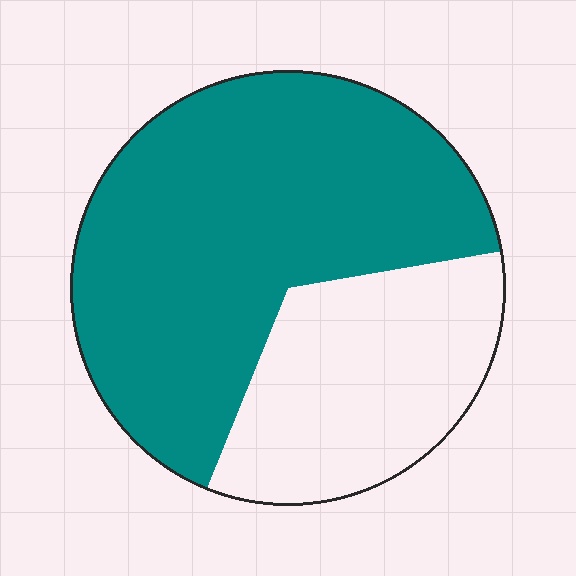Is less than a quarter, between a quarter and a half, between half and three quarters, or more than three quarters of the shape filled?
Between half and three quarters.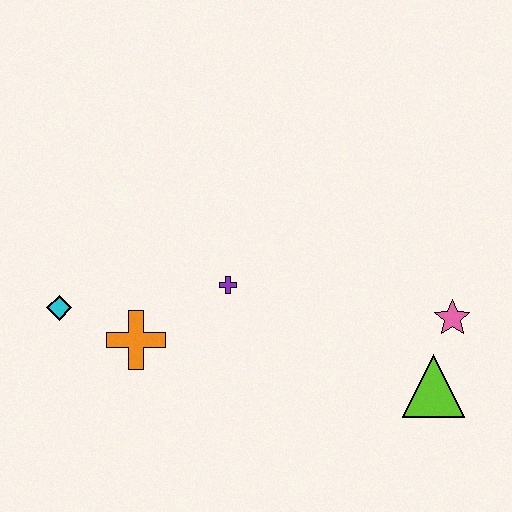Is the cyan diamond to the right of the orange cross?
No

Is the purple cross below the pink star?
No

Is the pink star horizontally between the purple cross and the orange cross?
No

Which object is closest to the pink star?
The lime triangle is closest to the pink star.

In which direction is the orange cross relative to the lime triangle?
The orange cross is to the left of the lime triangle.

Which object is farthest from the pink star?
The cyan diamond is farthest from the pink star.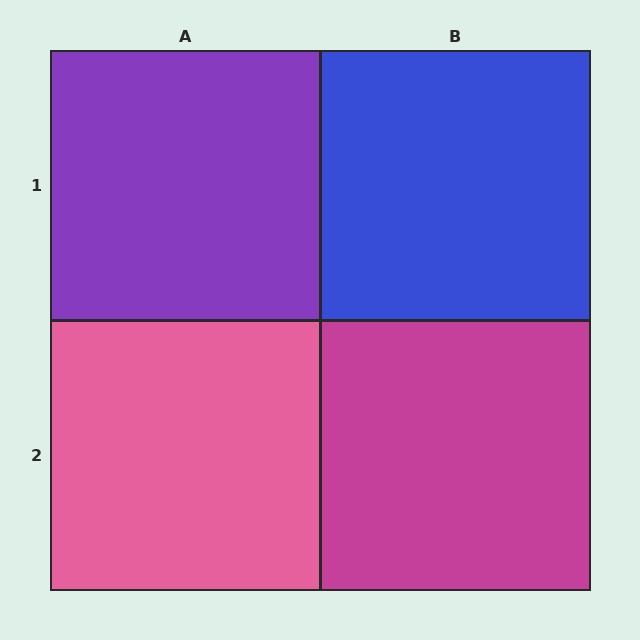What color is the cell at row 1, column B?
Blue.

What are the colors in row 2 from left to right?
Pink, magenta.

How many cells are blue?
1 cell is blue.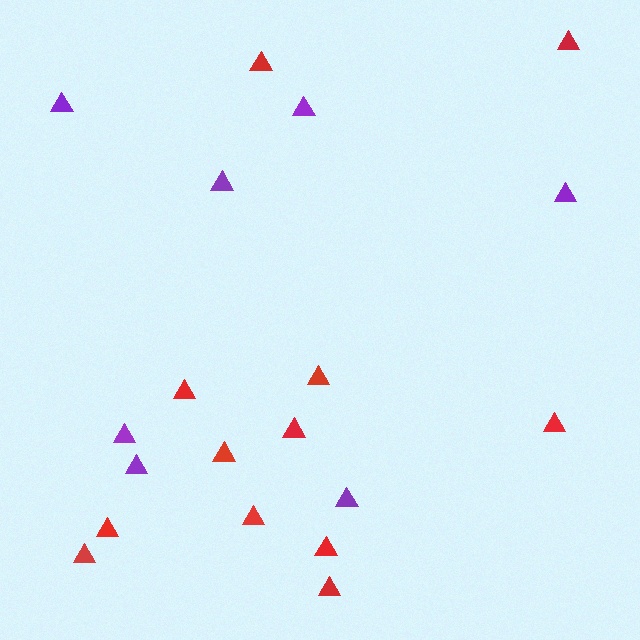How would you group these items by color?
There are 2 groups: one group of purple triangles (7) and one group of red triangles (12).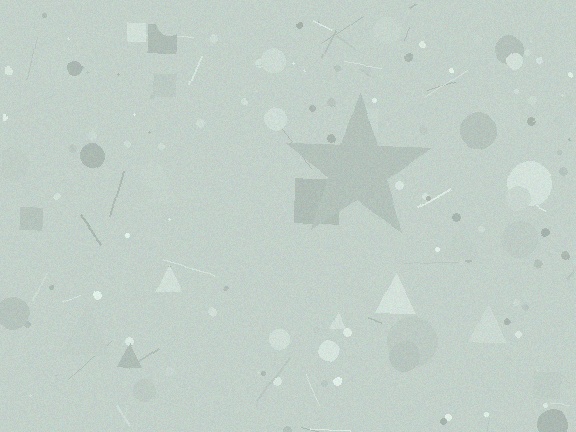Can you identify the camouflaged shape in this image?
The camouflaged shape is a star.